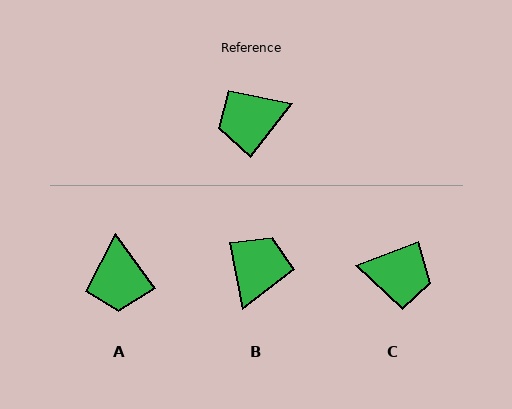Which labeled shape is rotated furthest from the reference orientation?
C, about 148 degrees away.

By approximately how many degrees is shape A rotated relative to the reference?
Approximately 74 degrees counter-clockwise.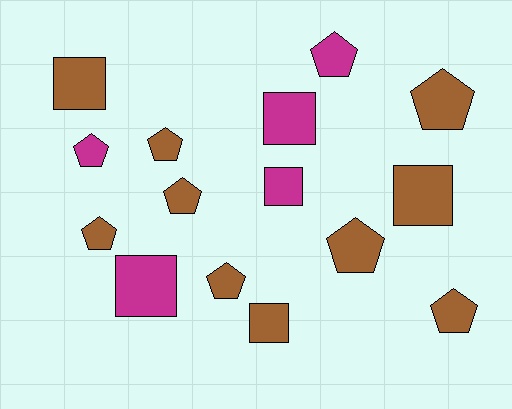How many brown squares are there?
There are 3 brown squares.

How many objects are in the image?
There are 15 objects.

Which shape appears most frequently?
Pentagon, with 9 objects.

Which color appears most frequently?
Brown, with 10 objects.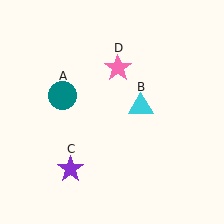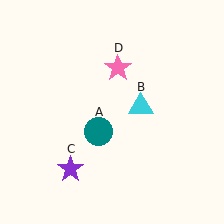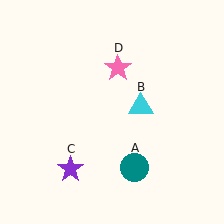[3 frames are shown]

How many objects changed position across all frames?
1 object changed position: teal circle (object A).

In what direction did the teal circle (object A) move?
The teal circle (object A) moved down and to the right.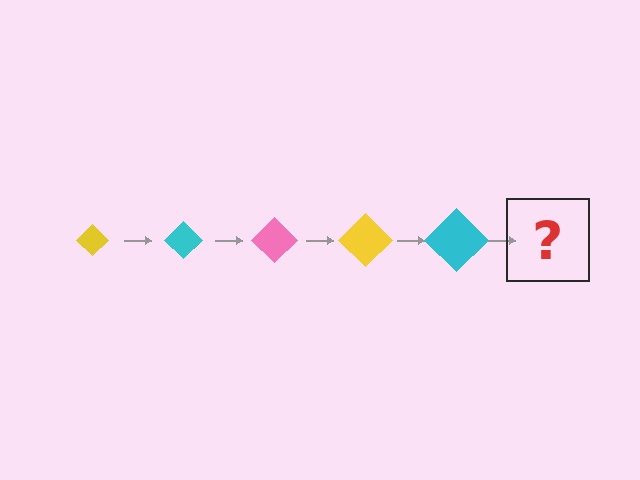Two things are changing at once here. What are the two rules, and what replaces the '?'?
The two rules are that the diamond grows larger each step and the color cycles through yellow, cyan, and pink. The '?' should be a pink diamond, larger than the previous one.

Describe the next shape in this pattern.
It should be a pink diamond, larger than the previous one.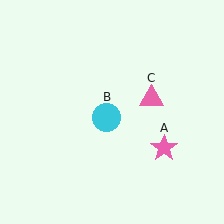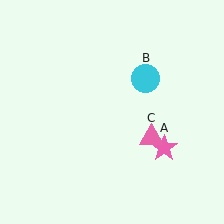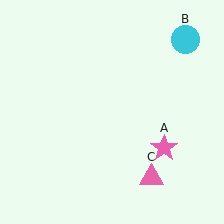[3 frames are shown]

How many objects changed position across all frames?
2 objects changed position: cyan circle (object B), pink triangle (object C).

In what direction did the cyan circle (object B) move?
The cyan circle (object B) moved up and to the right.